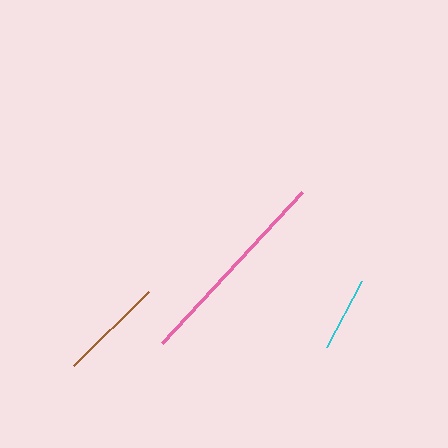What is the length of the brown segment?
The brown segment is approximately 106 pixels long.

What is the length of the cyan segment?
The cyan segment is approximately 74 pixels long.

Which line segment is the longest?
The pink line is the longest at approximately 206 pixels.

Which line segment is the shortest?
The cyan line is the shortest at approximately 74 pixels.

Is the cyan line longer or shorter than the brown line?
The brown line is longer than the cyan line.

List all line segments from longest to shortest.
From longest to shortest: pink, brown, cyan.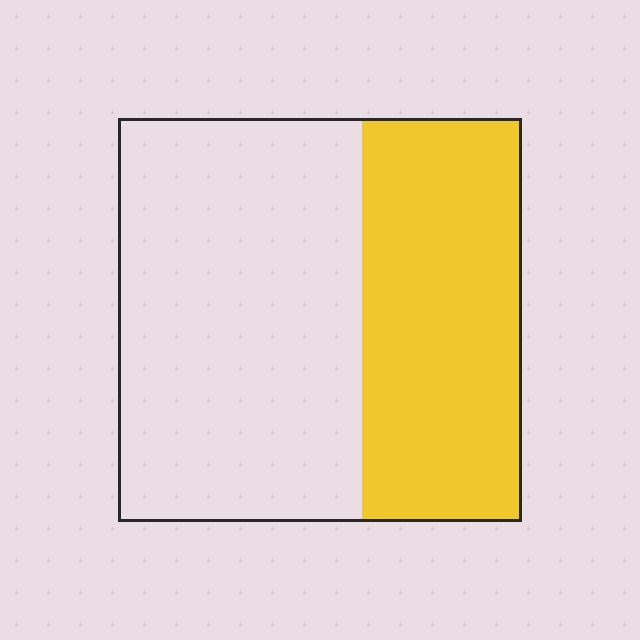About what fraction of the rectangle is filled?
About two fifths (2/5).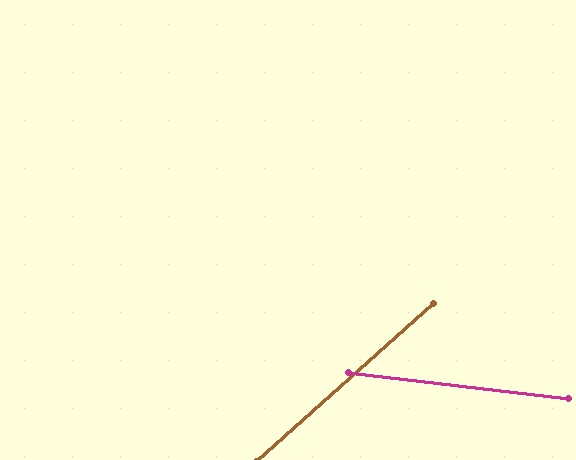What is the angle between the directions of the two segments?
Approximately 48 degrees.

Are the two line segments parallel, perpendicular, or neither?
Neither parallel nor perpendicular — they differ by about 48°.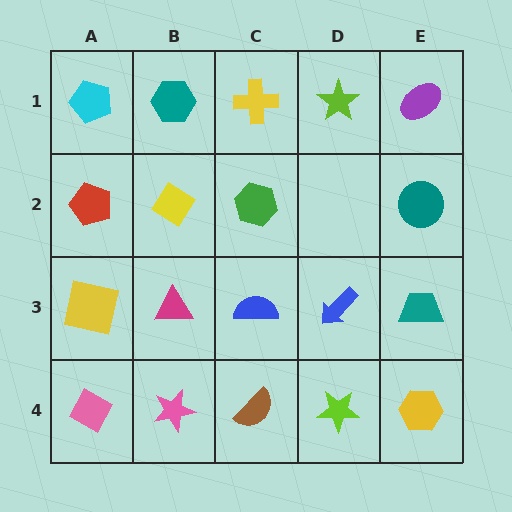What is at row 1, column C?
A yellow cross.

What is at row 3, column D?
A blue arrow.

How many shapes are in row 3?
5 shapes.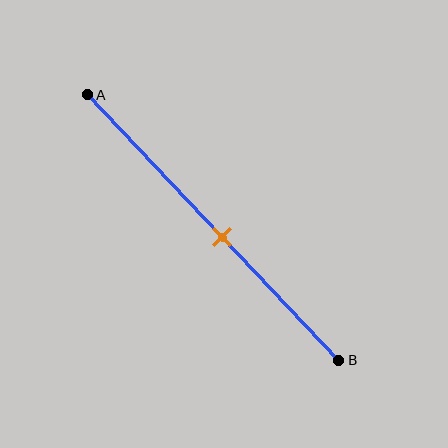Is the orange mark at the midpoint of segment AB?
No, the mark is at about 55% from A, not at the 50% midpoint.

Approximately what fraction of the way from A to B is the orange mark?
The orange mark is approximately 55% of the way from A to B.